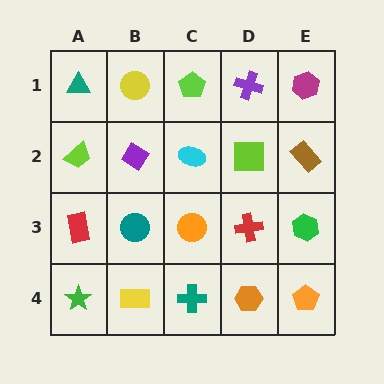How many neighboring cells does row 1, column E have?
2.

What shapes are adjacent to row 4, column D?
A red cross (row 3, column D), a teal cross (row 4, column C), an orange pentagon (row 4, column E).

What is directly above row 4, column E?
A green hexagon.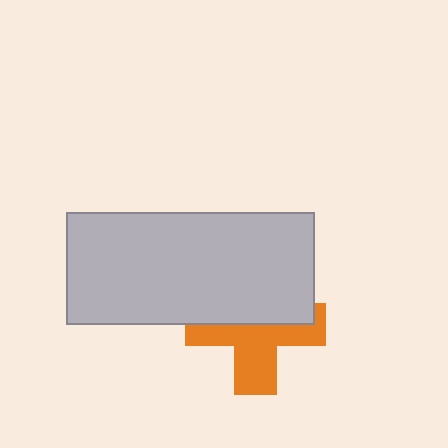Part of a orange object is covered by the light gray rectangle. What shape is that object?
It is a cross.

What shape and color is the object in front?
The object in front is a light gray rectangle.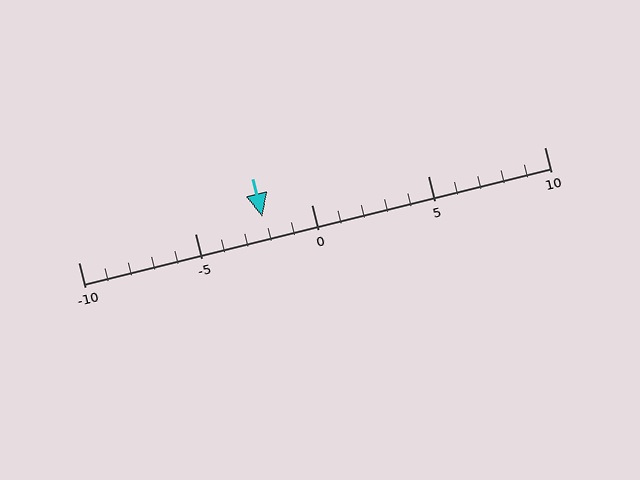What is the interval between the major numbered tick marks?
The major tick marks are spaced 5 units apart.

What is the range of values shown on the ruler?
The ruler shows values from -10 to 10.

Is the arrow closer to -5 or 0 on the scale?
The arrow is closer to 0.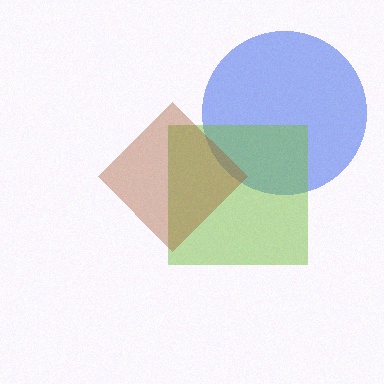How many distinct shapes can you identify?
There are 3 distinct shapes: a blue circle, a lime square, a brown diamond.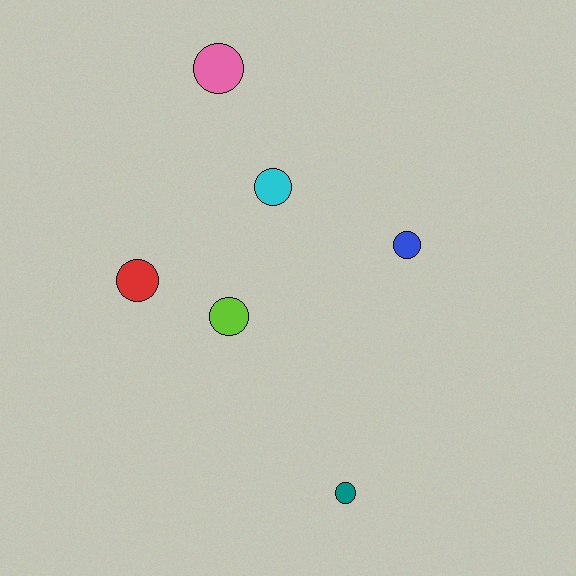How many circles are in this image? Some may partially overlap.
There are 6 circles.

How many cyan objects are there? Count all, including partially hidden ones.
There is 1 cyan object.